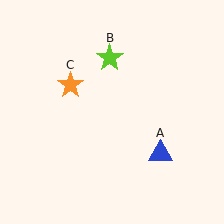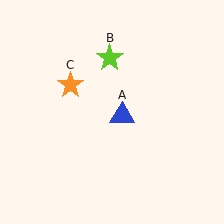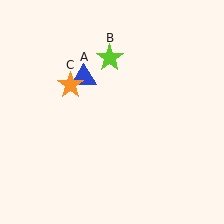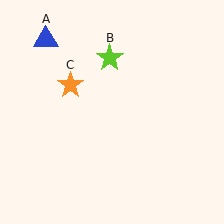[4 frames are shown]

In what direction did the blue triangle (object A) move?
The blue triangle (object A) moved up and to the left.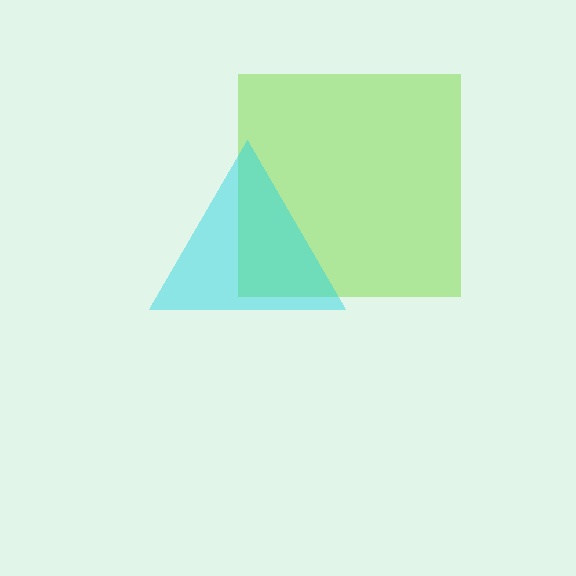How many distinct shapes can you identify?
There are 2 distinct shapes: a lime square, a cyan triangle.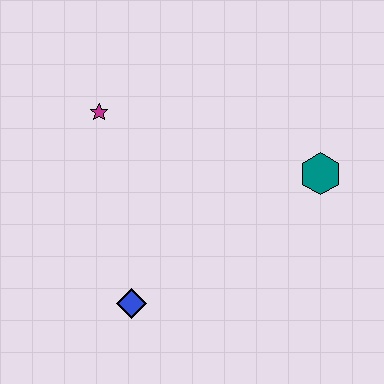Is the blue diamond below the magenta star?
Yes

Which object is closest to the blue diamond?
The magenta star is closest to the blue diamond.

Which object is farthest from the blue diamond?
The teal hexagon is farthest from the blue diamond.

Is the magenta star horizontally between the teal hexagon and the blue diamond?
No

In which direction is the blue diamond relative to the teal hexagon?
The blue diamond is to the left of the teal hexagon.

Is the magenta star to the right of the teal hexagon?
No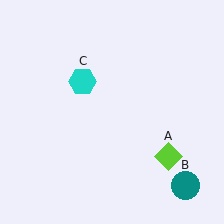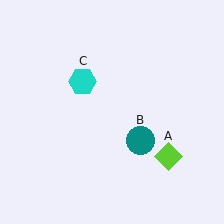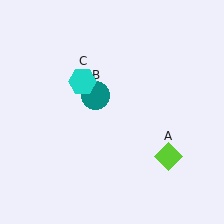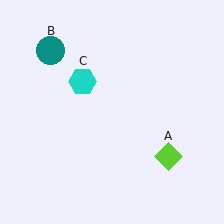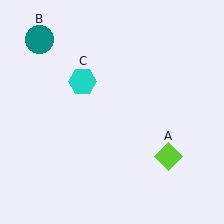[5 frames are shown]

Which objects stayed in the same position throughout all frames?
Lime diamond (object A) and cyan hexagon (object C) remained stationary.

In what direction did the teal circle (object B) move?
The teal circle (object B) moved up and to the left.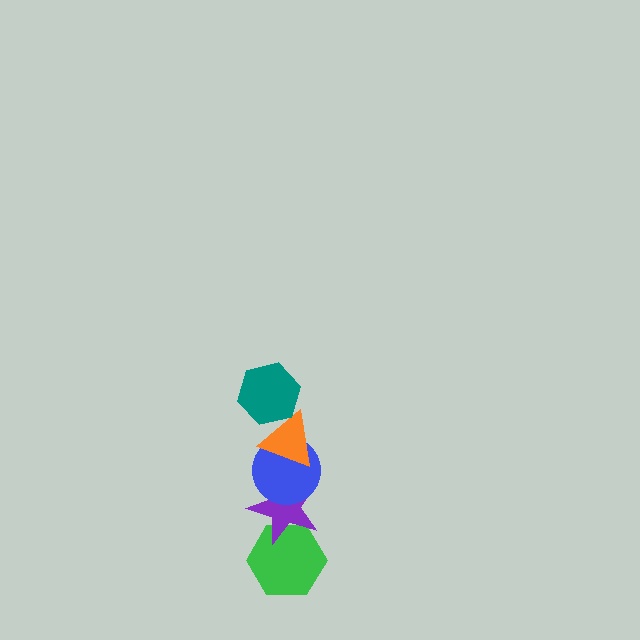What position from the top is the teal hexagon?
The teal hexagon is 1st from the top.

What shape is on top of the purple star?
The blue circle is on top of the purple star.